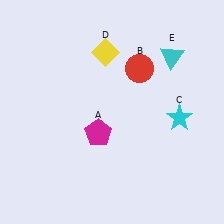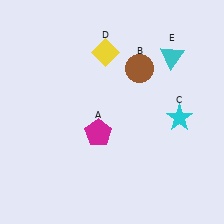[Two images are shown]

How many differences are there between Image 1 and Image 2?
There is 1 difference between the two images.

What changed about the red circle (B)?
In Image 1, B is red. In Image 2, it changed to brown.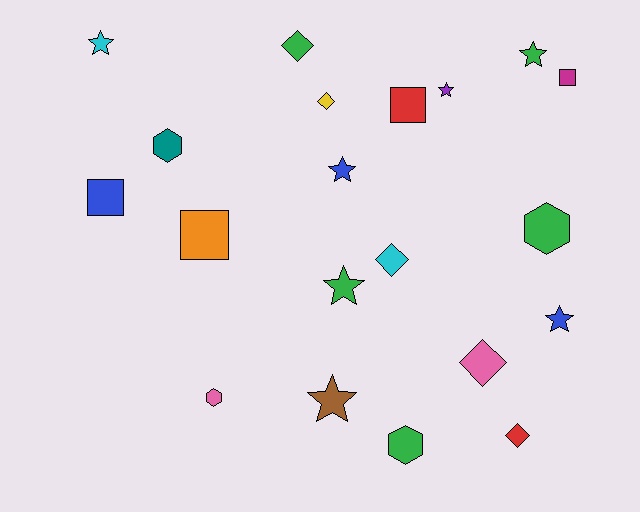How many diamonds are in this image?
There are 5 diamonds.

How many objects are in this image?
There are 20 objects.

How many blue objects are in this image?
There are 3 blue objects.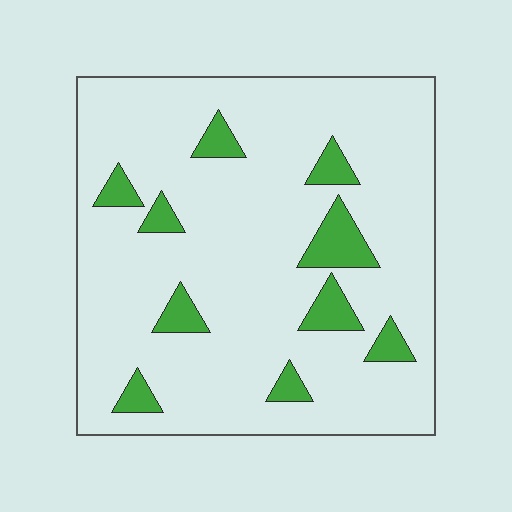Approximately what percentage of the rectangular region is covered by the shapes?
Approximately 10%.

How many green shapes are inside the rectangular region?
10.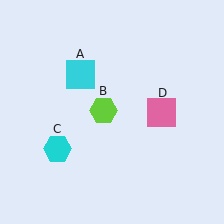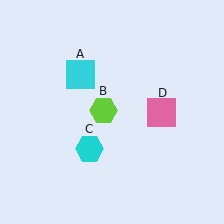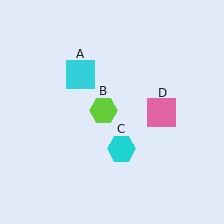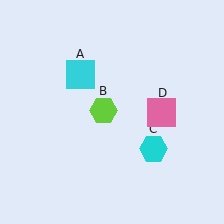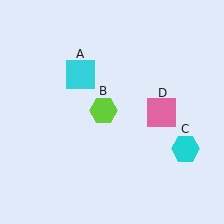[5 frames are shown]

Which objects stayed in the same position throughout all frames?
Cyan square (object A) and lime hexagon (object B) and pink square (object D) remained stationary.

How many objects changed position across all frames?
1 object changed position: cyan hexagon (object C).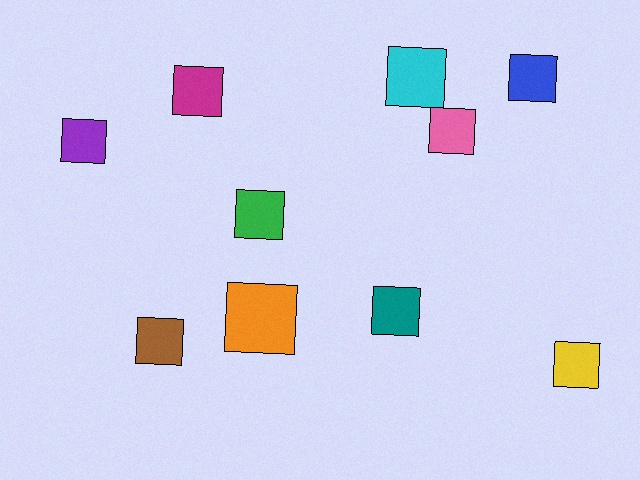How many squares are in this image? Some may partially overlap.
There are 10 squares.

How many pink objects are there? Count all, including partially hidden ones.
There is 1 pink object.